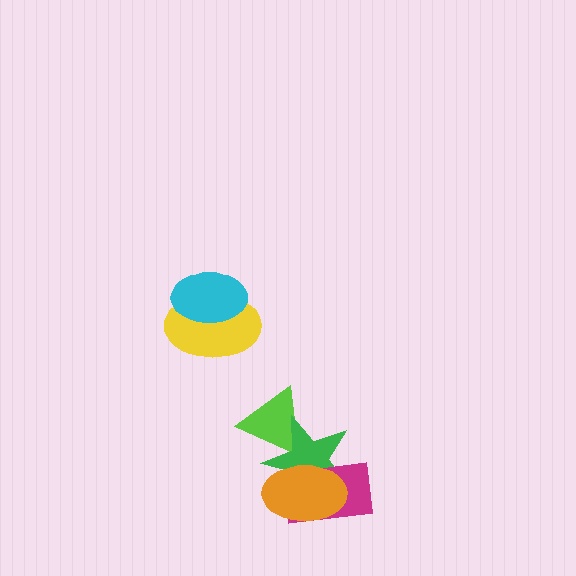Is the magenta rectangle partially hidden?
Yes, it is partially covered by another shape.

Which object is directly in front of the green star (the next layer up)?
The magenta rectangle is directly in front of the green star.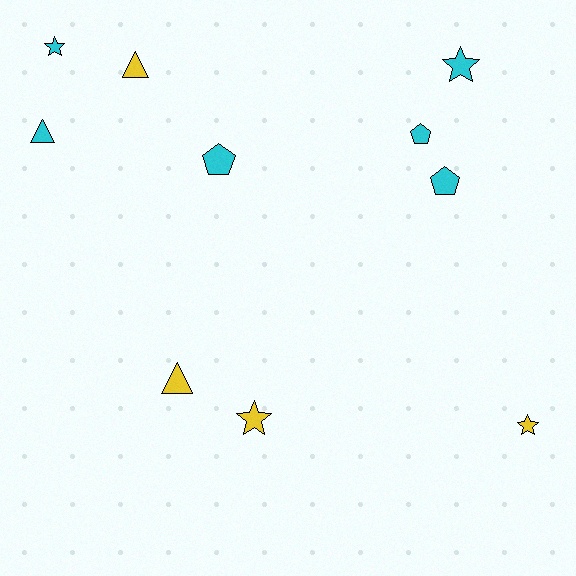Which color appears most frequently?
Cyan, with 6 objects.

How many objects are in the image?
There are 10 objects.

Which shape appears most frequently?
Star, with 4 objects.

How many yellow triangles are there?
There are 2 yellow triangles.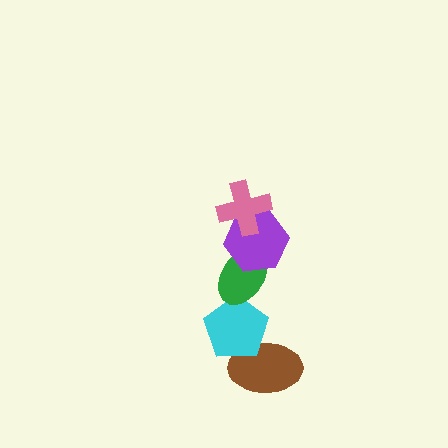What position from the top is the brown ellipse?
The brown ellipse is 5th from the top.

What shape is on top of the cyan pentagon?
The green ellipse is on top of the cyan pentagon.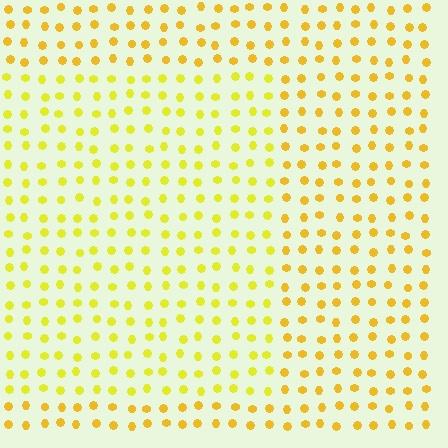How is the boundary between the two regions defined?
The boundary is defined purely by a slight shift in hue (about 19 degrees). Spacing, size, and orientation are identical on both sides.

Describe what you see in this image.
The image is filled with small yellow elements in a uniform arrangement. A rectangle-shaped region is visible where the elements are tinted to a slightly different hue, forming a subtle color boundary.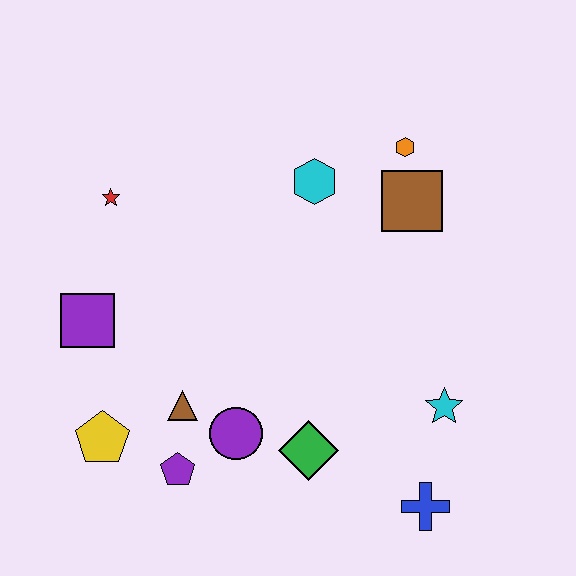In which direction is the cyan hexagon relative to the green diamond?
The cyan hexagon is above the green diamond.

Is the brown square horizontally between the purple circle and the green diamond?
No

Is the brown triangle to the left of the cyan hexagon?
Yes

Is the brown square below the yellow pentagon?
No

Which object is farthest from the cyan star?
The red star is farthest from the cyan star.